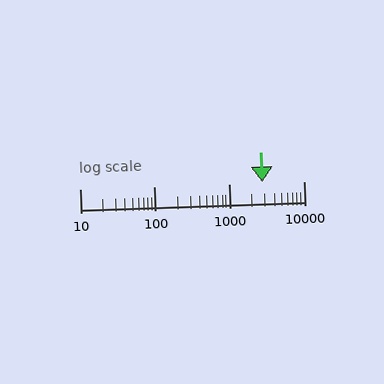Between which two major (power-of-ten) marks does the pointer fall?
The pointer is between 1000 and 10000.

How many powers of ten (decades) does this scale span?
The scale spans 3 decades, from 10 to 10000.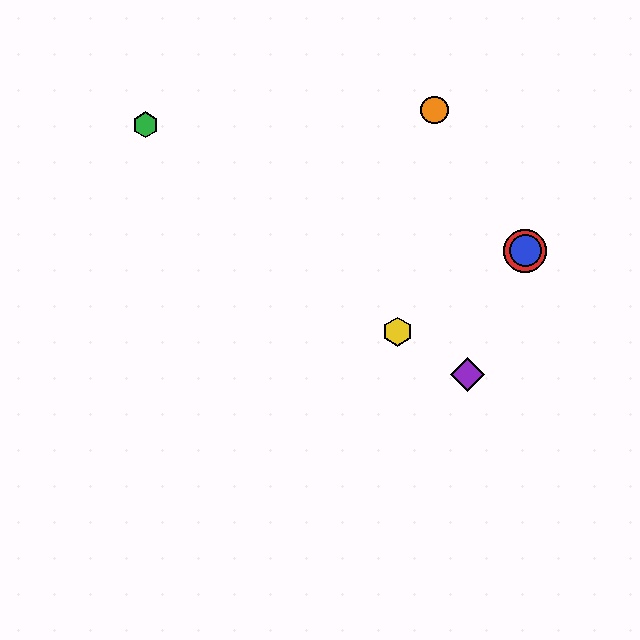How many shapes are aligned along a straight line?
3 shapes (the red circle, the blue circle, the yellow hexagon) are aligned along a straight line.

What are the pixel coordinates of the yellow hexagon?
The yellow hexagon is at (398, 332).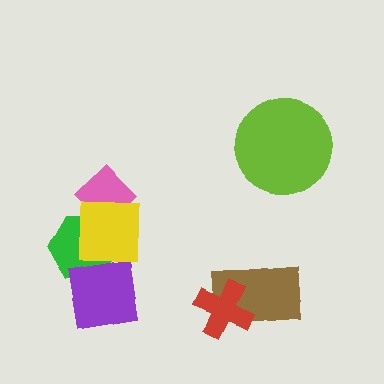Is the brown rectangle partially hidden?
Yes, it is partially covered by another shape.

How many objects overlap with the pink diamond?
2 objects overlap with the pink diamond.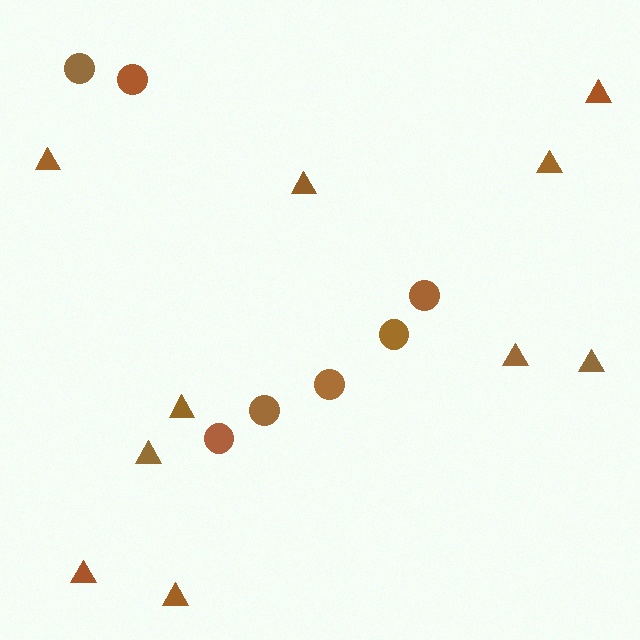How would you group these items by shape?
There are 2 groups: one group of circles (7) and one group of triangles (10).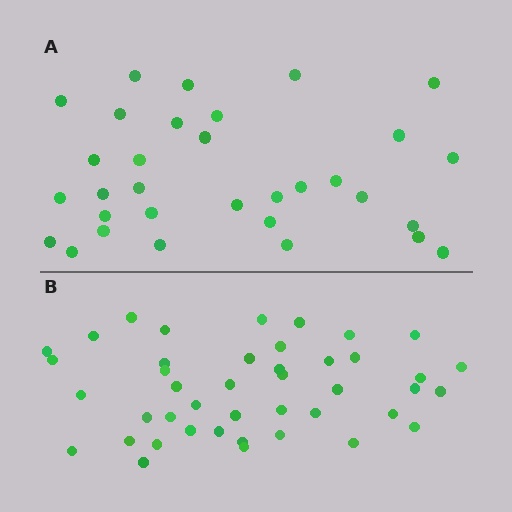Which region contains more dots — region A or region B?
Region B (the bottom region) has more dots.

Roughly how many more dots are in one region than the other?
Region B has roughly 12 or so more dots than region A.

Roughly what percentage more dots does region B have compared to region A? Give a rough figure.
About 35% more.